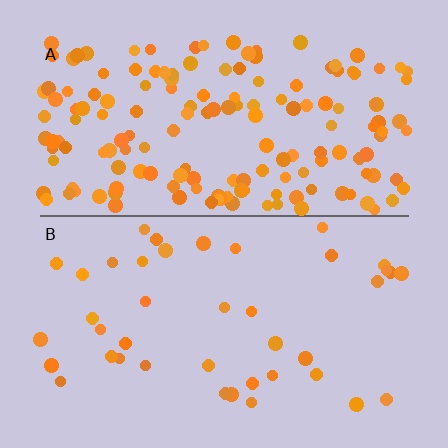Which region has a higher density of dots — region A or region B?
A (the top).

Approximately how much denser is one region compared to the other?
Approximately 4.0× — region A over region B.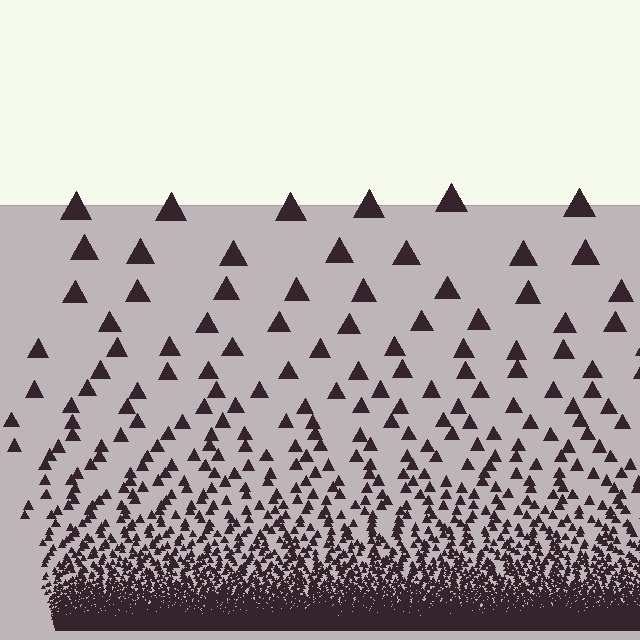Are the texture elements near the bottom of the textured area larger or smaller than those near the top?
Smaller. The gradient is inverted — elements near the bottom are smaller and denser.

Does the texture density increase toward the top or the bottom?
Density increases toward the bottom.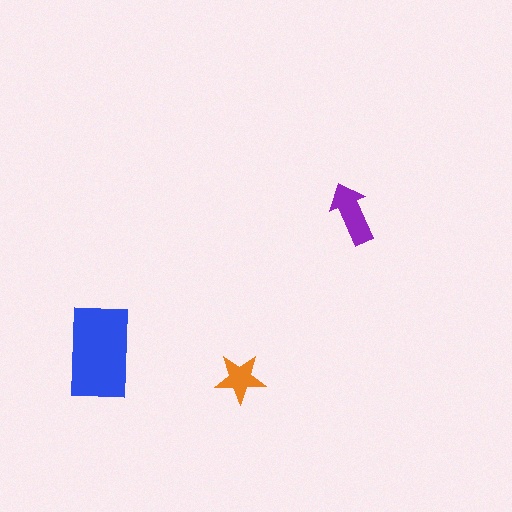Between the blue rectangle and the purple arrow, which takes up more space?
The blue rectangle.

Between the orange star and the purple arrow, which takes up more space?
The purple arrow.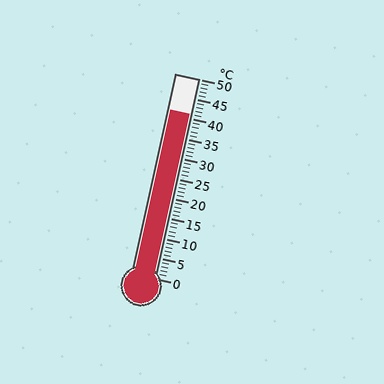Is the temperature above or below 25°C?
The temperature is above 25°C.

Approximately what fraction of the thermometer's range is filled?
The thermometer is filled to approximately 80% of its range.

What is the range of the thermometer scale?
The thermometer scale ranges from 0°C to 50°C.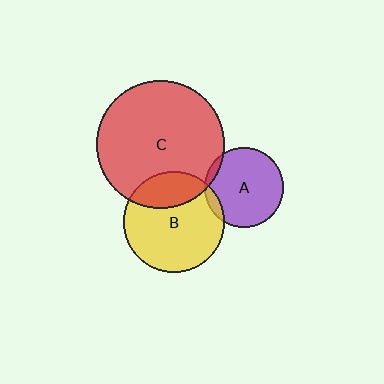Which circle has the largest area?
Circle C (red).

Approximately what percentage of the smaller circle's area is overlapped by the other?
Approximately 5%.